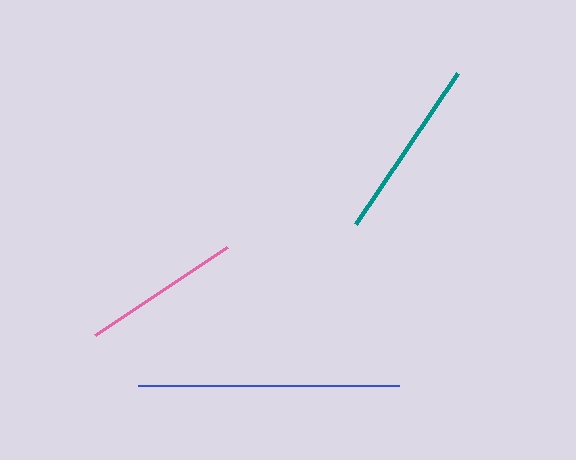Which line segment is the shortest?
The pink line is the shortest at approximately 158 pixels.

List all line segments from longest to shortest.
From longest to shortest: blue, teal, pink.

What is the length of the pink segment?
The pink segment is approximately 158 pixels long.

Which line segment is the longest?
The blue line is the longest at approximately 261 pixels.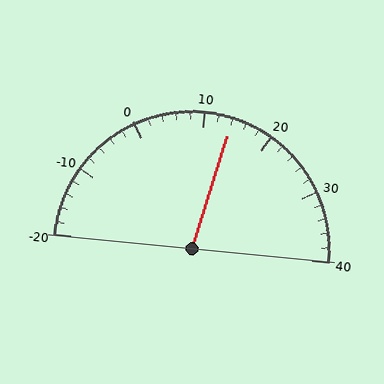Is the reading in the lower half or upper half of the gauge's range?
The reading is in the upper half of the range (-20 to 40).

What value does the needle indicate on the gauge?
The needle indicates approximately 14.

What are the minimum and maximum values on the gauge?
The gauge ranges from -20 to 40.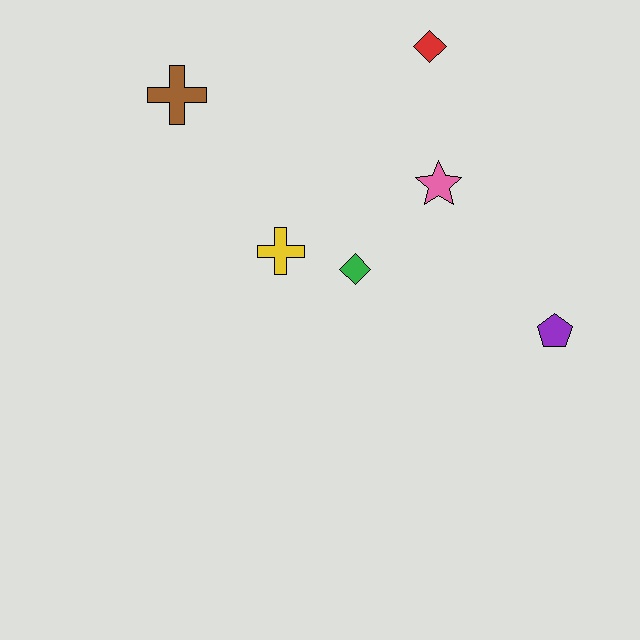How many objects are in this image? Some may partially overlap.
There are 6 objects.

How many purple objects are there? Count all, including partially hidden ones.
There is 1 purple object.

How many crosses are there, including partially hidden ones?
There are 2 crosses.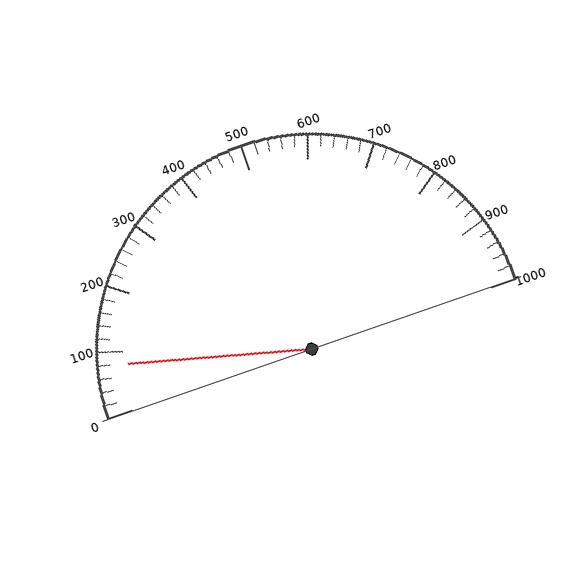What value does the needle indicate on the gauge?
The needle indicates approximately 80.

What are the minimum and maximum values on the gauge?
The gauge ranges from 0 to 1000.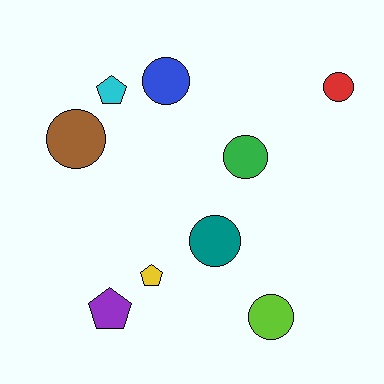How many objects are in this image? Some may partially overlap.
There are 9 objects.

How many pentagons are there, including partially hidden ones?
There are 3 pentagons.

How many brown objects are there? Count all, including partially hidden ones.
There is 1 brown object.